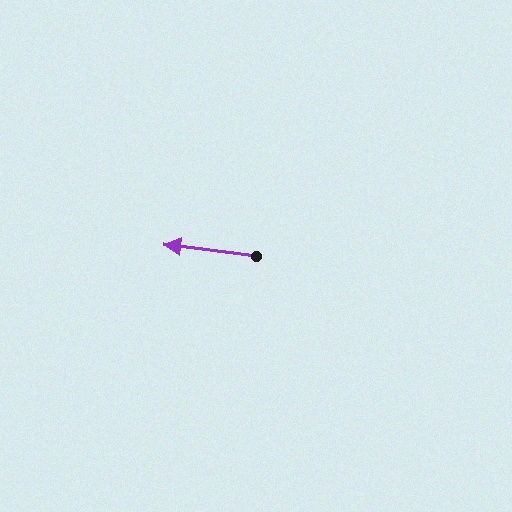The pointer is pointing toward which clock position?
Roughly 9 o'clock.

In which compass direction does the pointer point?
West.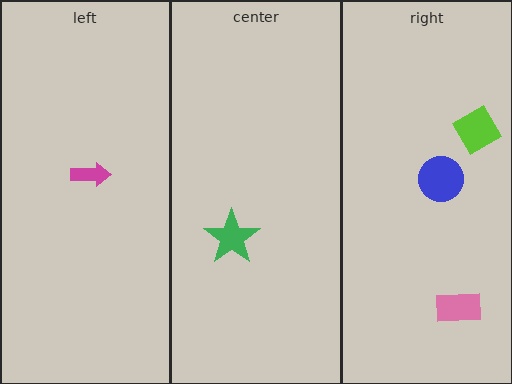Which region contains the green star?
The center region.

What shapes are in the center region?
The green star.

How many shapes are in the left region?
1.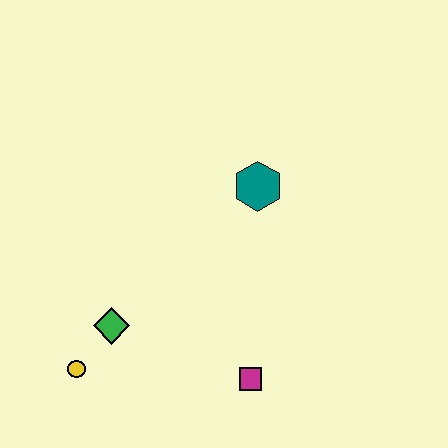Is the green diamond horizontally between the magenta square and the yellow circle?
Yes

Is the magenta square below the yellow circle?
Yes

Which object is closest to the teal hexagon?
The magenta square is closest to the teal hexagon.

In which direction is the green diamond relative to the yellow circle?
The green diamond is above the yellow circle.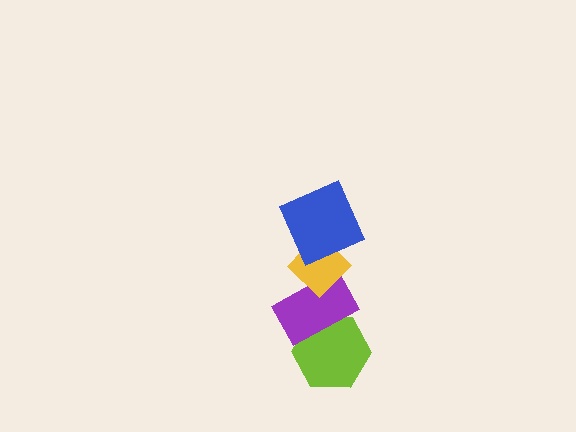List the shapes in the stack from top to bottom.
From top to bottom: the blue square, the yellow diamond, the purple rectangle, the lime hexagon.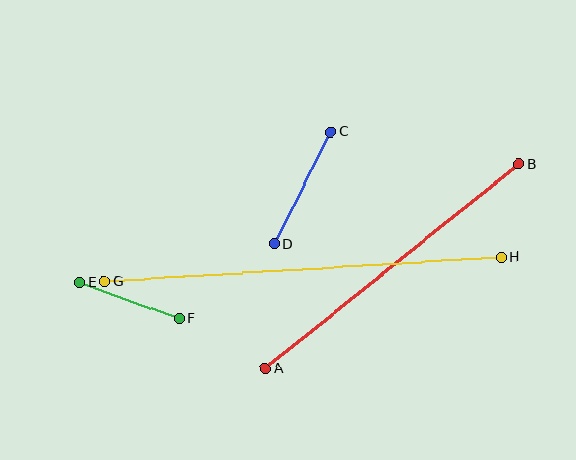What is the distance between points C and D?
The distance is approximately 126 pixels.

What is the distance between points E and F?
The distance is approximately 106 pixels.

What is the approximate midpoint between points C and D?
The midpoint is at approximately (302, 188) pixels.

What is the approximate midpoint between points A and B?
The midpoint is at approximately (392, 266) pixels.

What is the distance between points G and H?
The distance is approximately 398 pixels.